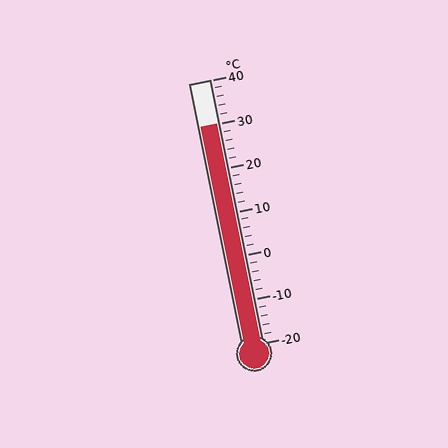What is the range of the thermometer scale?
The thermometer scale ranges from -20°C to 40°C.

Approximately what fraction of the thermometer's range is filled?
The thermometer is filled to approximately 85% of its range.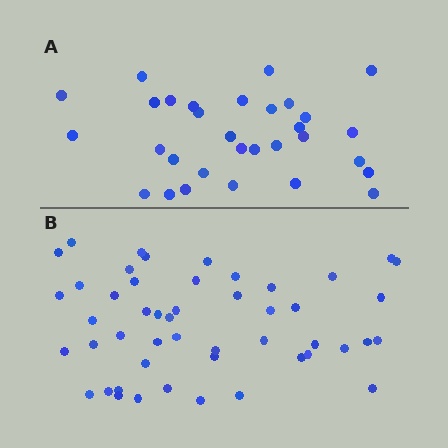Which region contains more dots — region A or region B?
Region B (the bottom region) has more dots.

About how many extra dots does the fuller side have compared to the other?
Region B has approximately 20 more dots than region A.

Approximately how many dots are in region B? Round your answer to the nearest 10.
About 50 dots. (The exact count is 49, which rounds to 50.)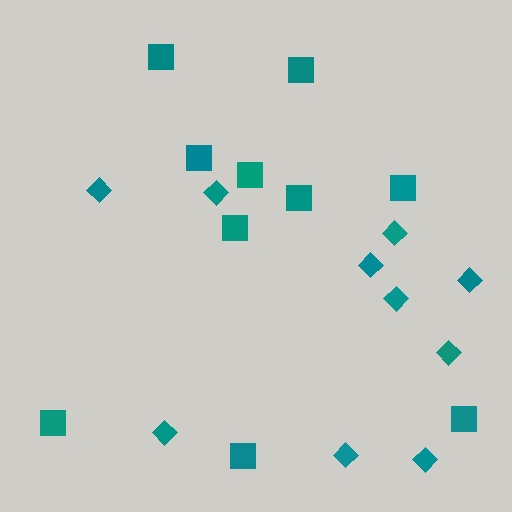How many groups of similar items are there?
There are 2 groups: one group of squares (10) and one group of diamonds (10).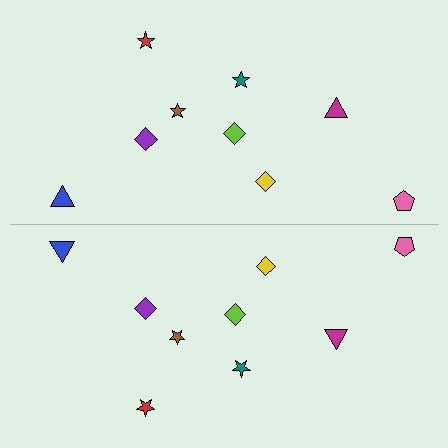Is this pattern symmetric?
Yes, this pattern has bilateral (reflection) symmetry.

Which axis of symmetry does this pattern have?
The pattern has a horizontal axis of symmetry running through the center of the image.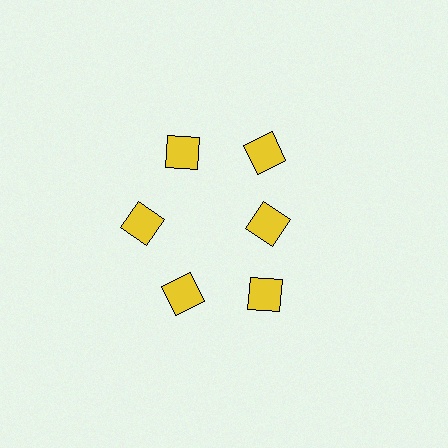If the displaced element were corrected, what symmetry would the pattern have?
It would have 6-fold rotational symmetry — the pattern would map onto itself every 60 degrees.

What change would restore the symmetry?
The symmetry would be restored by moving it outward, back onto the ring so that all 6 diamonds sit at equal angles and equal distance from the center.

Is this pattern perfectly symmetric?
No. The 6 yellow diamonds are arranged in a ring, but one element near the 3 o'clock position is pulled inward toward the center, breaking the 6-fold rotational symmetry.